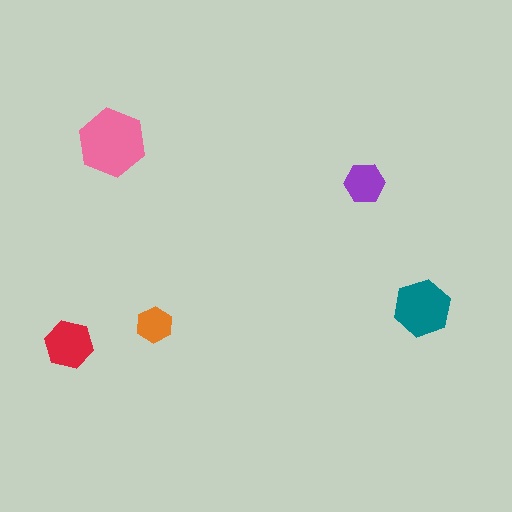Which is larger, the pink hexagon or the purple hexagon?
The pink one.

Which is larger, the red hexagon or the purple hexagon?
The red one.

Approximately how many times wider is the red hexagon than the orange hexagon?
About 1.5 times wider.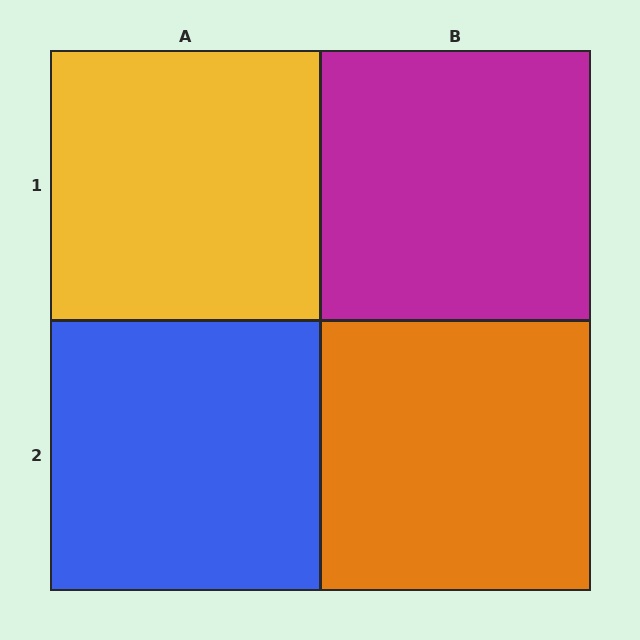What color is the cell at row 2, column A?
Blue.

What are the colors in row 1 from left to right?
Yellow, magenta.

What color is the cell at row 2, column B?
Orange.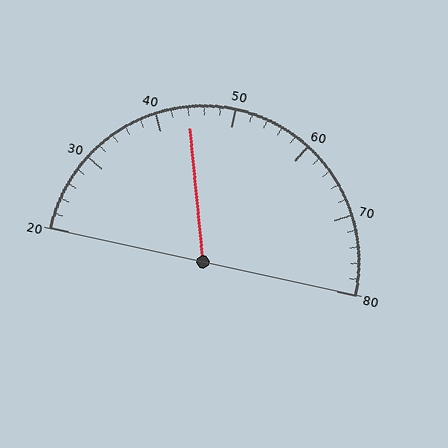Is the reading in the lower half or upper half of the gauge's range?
The reading is in the lower half of the range (20 to 80).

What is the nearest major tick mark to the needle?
The nearest major tick mark is 40.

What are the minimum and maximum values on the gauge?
The gauge ranges from 20 to 80.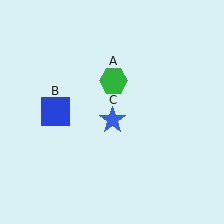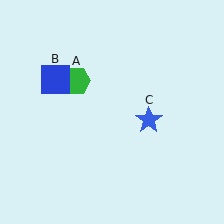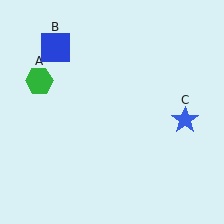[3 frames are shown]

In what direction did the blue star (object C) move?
The blue star (object C) moved right.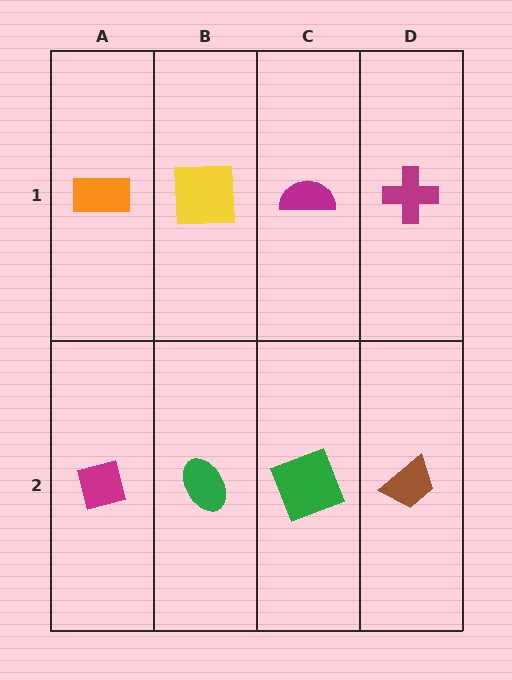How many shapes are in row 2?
4 shapes.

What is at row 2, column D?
A brown trapezoid.